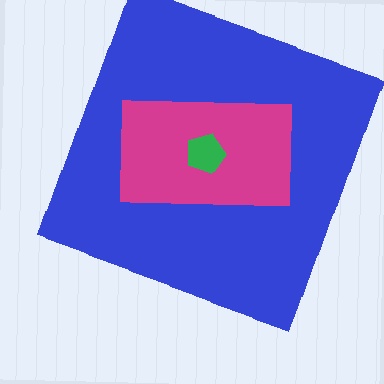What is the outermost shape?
The blue square.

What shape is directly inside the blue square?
The magenta rectangle.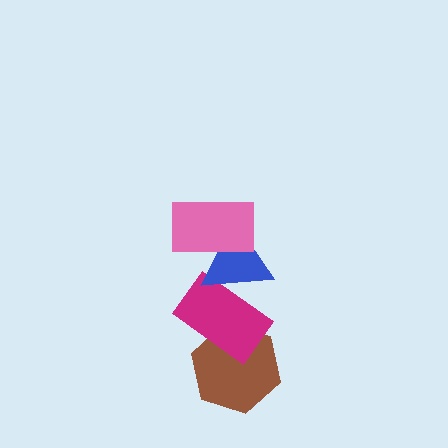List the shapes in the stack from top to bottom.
From top to bottom: the pink rectangle, the blue triangle, the magenta rectangle, the brown hexagon.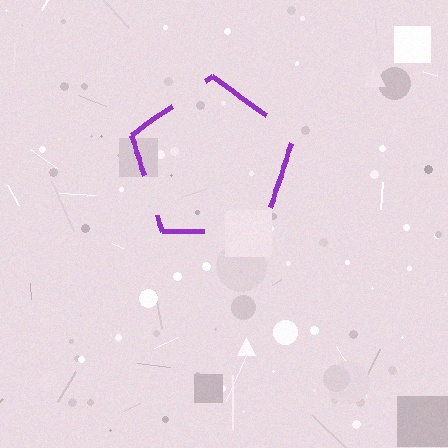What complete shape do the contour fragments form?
The contour fragments form a pentagon.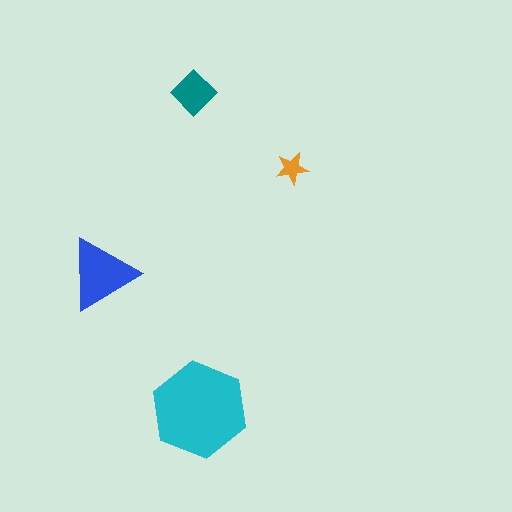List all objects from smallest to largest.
The orange star, the teal diamond, the blue triangle, the cyan hexagon.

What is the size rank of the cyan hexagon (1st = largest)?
1st.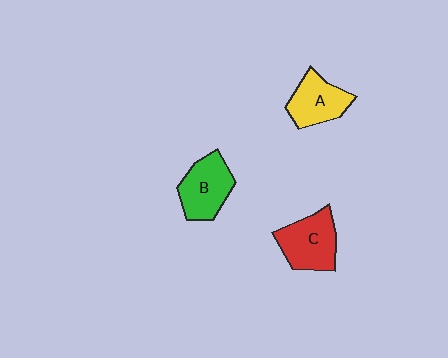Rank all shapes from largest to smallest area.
From largest to smallest: C (red), B (green), A (yellow).